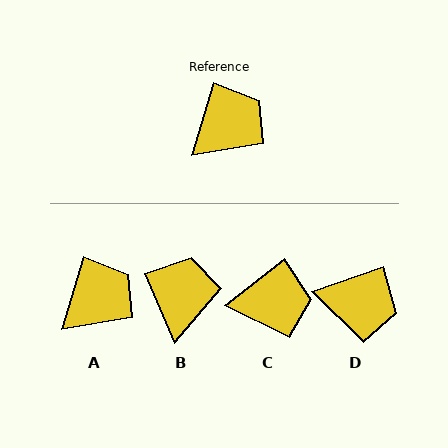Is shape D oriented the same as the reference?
No, it is off by about 54 degrees.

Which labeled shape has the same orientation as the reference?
A.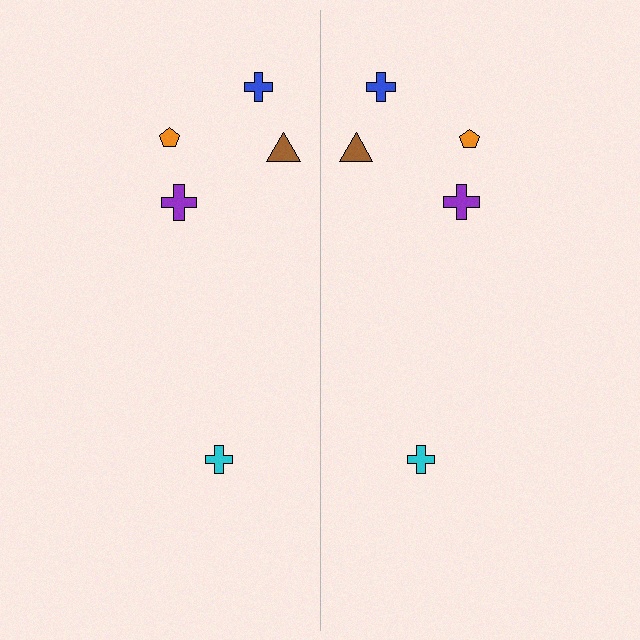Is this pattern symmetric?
Yes, this pattern has bilateral (reflection) symmetry.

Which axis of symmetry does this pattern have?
The pattern has a vertical axis of symmetry running through the center of the image.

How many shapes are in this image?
There are 10 shapes in this image.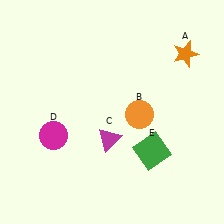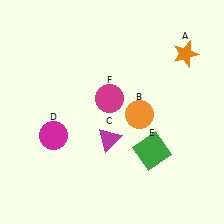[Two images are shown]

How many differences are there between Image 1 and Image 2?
There is 1 difference between the two images.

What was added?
A magenta circle (F) was added in Image 2.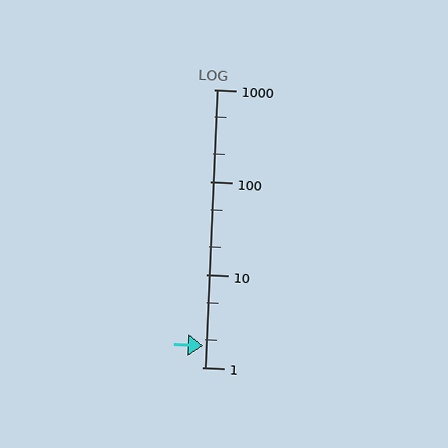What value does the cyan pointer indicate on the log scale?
The pointer indicates approximately 1.7.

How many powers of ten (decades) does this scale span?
The scale spans 3 decades, from 1 to 1000.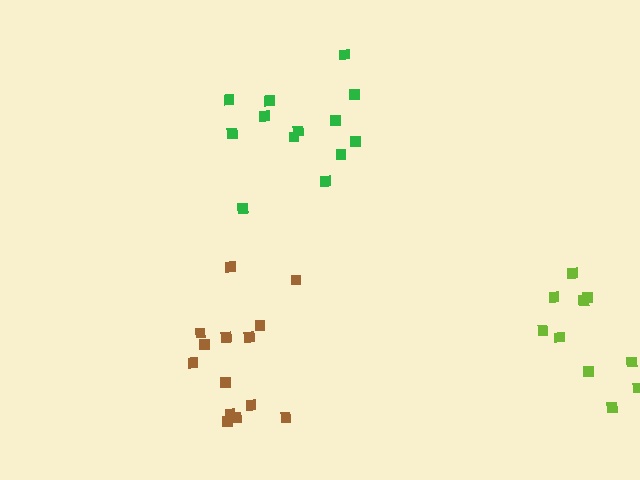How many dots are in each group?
Group 1: 13 dots, Group 2: 14 dots, Group 3: 10 dots (37 total).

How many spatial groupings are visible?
There are 3 spatial groupings.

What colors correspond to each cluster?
The clusters are colored: green, brown, lime.